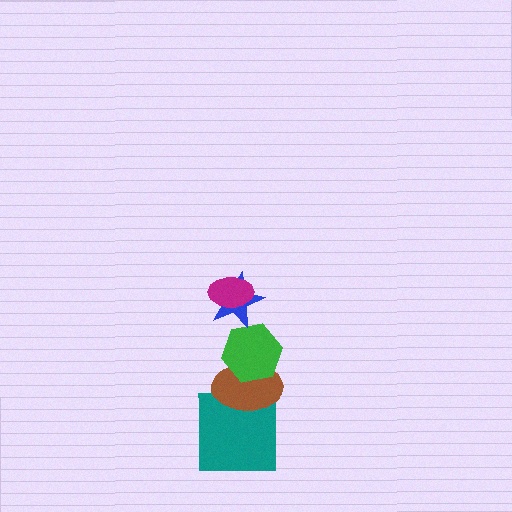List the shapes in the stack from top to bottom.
From top to bottom: the magenta ellipse, the blue star, the green hexagon, the brown ellipse, the teal square.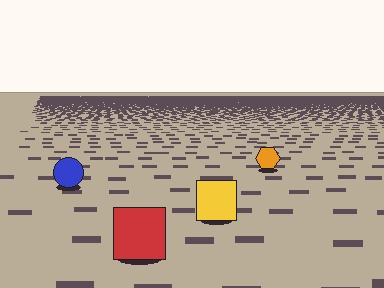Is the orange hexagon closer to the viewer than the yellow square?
No. The yellow square is closer — you can tell from the texture gradient: the ground texture is coarser near it.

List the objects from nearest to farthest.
From nearest to farthest: the red square, the yellow square, the blue circle, the orange hexagon.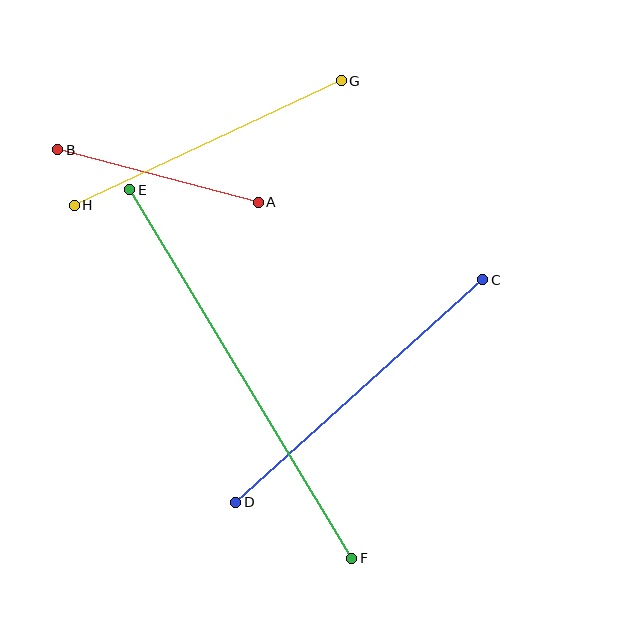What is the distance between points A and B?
The distance is approximately 207 pixels.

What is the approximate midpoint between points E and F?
The midpoint is at approximately (241, 374) pixels.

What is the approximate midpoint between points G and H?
The midpoint is at approximately (208, 143) pixels.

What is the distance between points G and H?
The distance is approximately 294 pixels.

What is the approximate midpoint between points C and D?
The midpoint is at approximately (359, 391) pixels.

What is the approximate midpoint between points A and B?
The midpoint is at approximately (158, 176) pixels.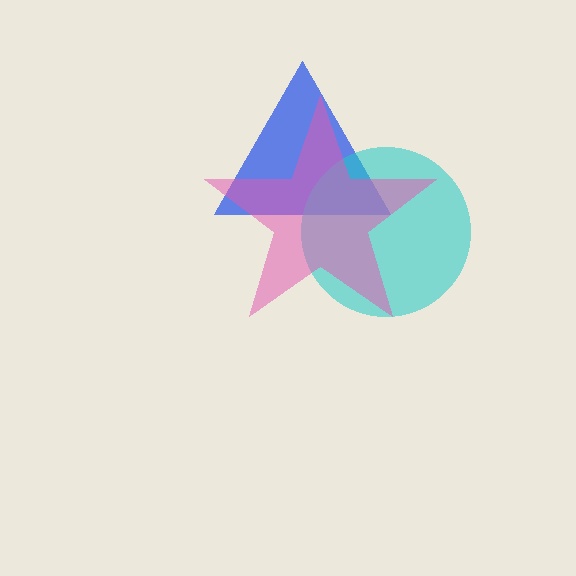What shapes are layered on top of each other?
The layered shapes are: a blue triangle, a cyan circle, a pink star.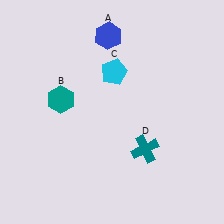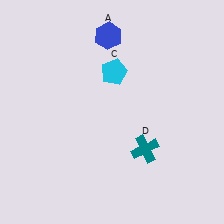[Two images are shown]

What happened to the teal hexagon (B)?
The teal hexagon (B) was removed in Image 2. It was in the top-left area of Image 1.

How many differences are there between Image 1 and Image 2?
There is 1 difference between the two images.